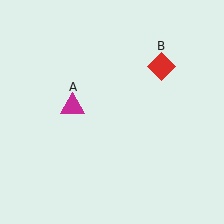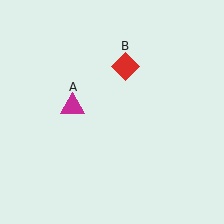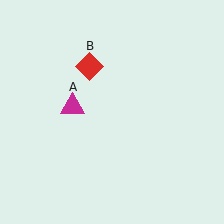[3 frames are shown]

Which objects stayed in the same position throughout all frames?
Magenta triangle (object A) remained stationary.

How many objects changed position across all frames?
1 object changed position: red diamond (object B).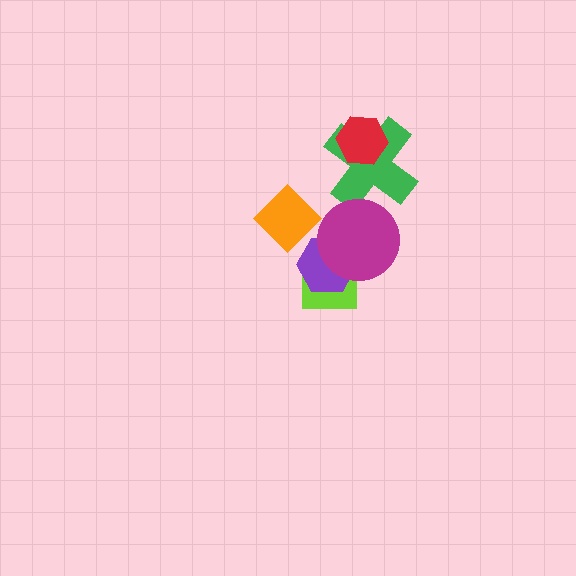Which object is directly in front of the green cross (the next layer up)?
The red hexagon is directly in front of the green cross.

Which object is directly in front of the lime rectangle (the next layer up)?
The purple hexagon is directly in front of the lime rectangle.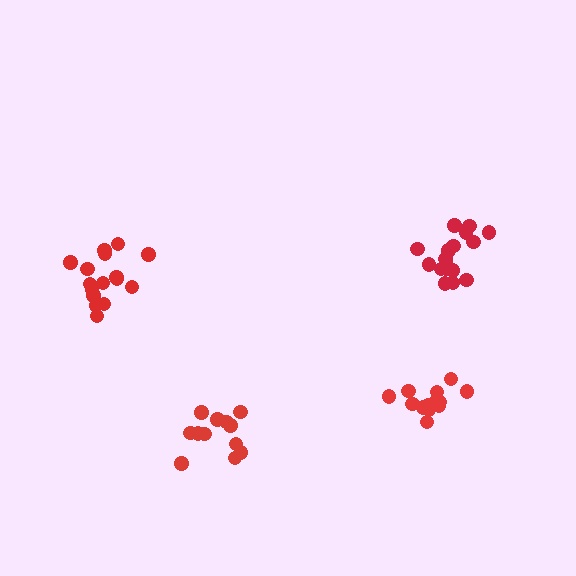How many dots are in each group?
Group 1: 16 dots, Group 2: 12 dots, Group 3: 14 dots, Group 4: 17 dots (59 total).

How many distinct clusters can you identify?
There are 4 distinct clusters.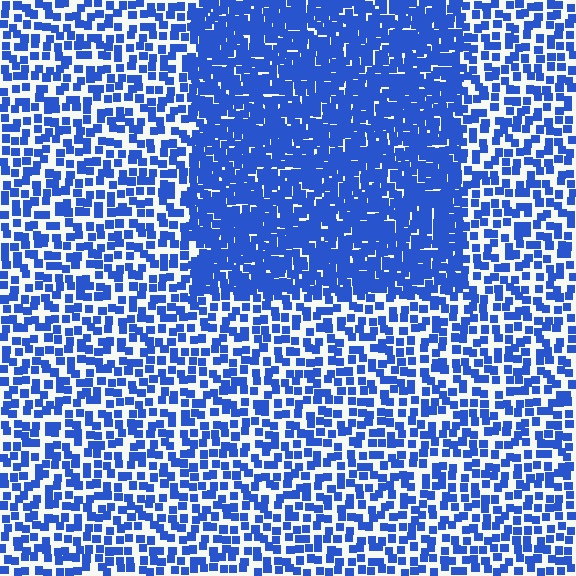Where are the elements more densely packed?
The elements are more densely packed inside the rectangle boundary.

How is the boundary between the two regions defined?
The boundary is defined by a change in element density (approximately 2.0x ratio). All elements are the same color, size, and shape.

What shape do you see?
I see a rectangle.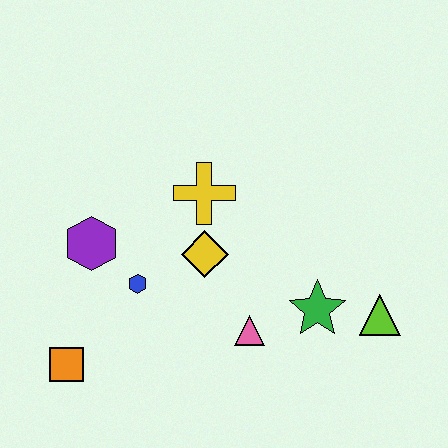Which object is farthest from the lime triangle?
The orange square is farthest from the lime triangle.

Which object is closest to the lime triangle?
The green star is closest to the lime triangle.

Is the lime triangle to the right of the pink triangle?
Yes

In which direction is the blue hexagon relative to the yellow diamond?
The blue hexagon is to the left of the yellow diamond.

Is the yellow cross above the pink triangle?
Yes